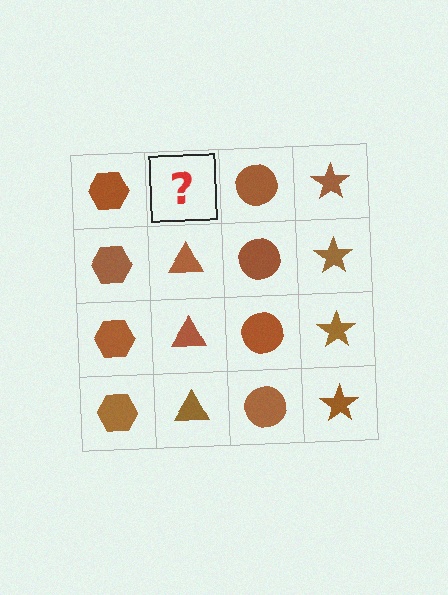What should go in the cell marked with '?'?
The missing cell should contain a brown triangle.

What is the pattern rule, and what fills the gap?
The rule is that each column has a consistent shape. The gap should be filled with a brown triangle.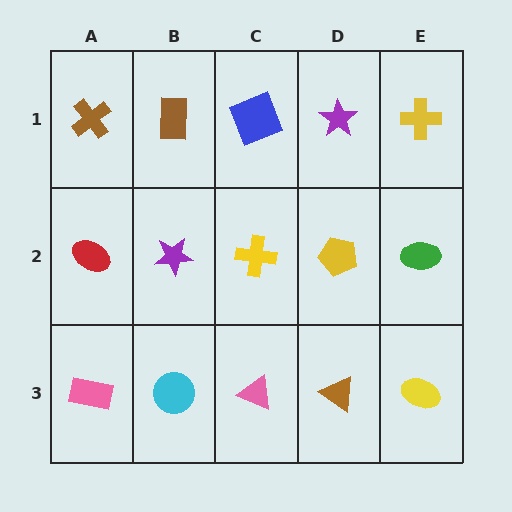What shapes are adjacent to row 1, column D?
A yellow pentagon (row 2, column D), a blue square (row 1, column C), a yellow cross (row 1, column E).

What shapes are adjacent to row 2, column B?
A brown rectangle (row 1, column B), a cyan circle (row 3, column B), a red ellipse (row 2, column A), a yellow cross (row 2, column C).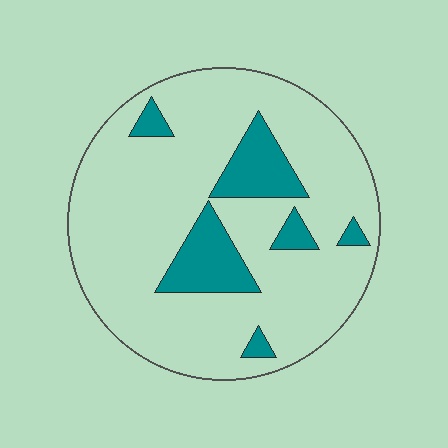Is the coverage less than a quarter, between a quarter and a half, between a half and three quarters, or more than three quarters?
Less than a quarter.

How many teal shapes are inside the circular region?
6.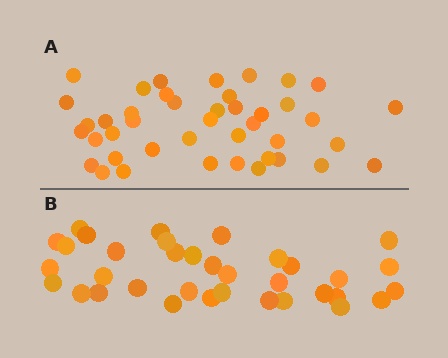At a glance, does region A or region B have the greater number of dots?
Region A (the top region) has more dots.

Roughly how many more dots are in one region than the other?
Region A has roughly 8 or so more dots than region B.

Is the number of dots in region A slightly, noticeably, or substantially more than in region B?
Region A has only slightly more — the two regions are fairly close. The ratio is roughly 1.2 to 1.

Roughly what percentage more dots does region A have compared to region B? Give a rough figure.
About 20% more.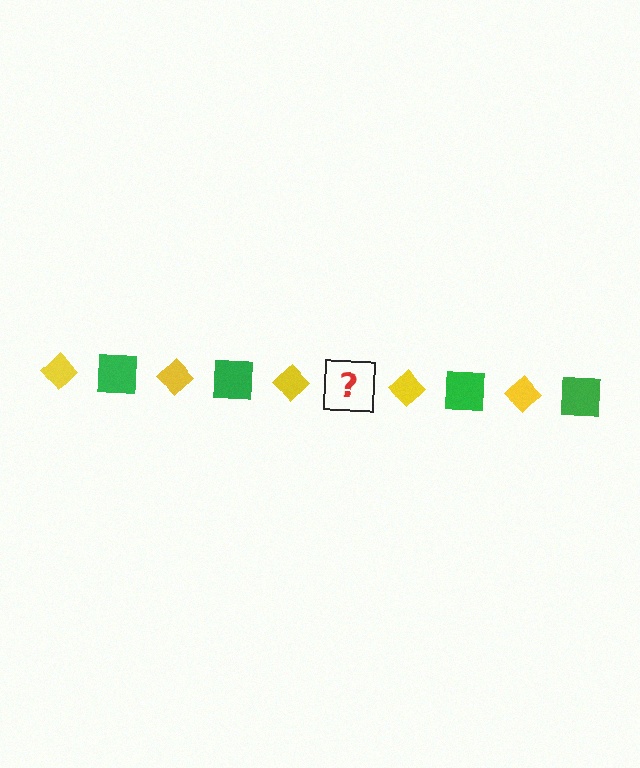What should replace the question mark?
The question mark should be replaced with a green square.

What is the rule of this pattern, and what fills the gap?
The rule is that the pattern alternates between yellow diamond and green square. The gap should be filled with a green square.